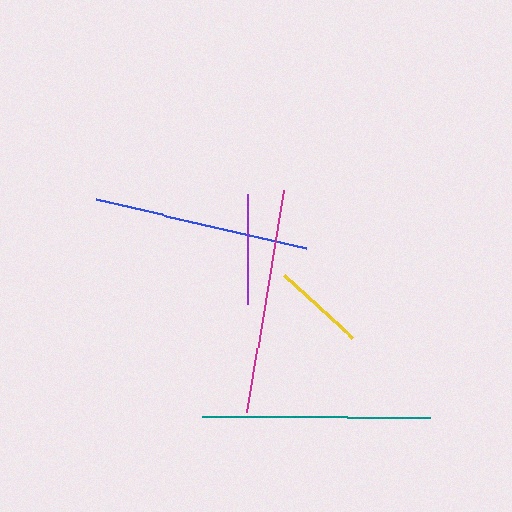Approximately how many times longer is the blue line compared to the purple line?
The blue line is approximately 1.9 times the length of the purple line.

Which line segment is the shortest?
The yellow line is the shortest at approximately 92 pixels.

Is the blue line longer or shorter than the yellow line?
The blue line is longer than the yellow line.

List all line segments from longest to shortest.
From longest to shortest: teal, magenta, blue, purple, yellow.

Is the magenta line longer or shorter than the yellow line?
The magenta line is longer than the yellow line.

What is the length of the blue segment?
The blue segment is approximately 215 pixels long.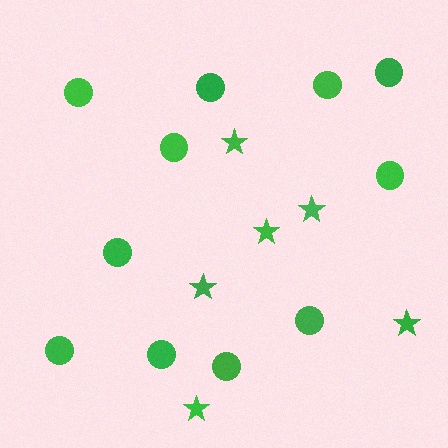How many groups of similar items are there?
There are 2 groups: one group of circles (11) and one group of stars (6).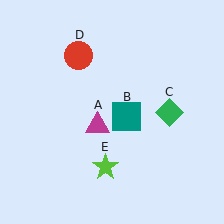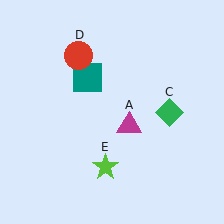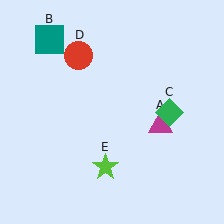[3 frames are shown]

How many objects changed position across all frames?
2 objects changed position: magenta triangle (object A), teal square (object B).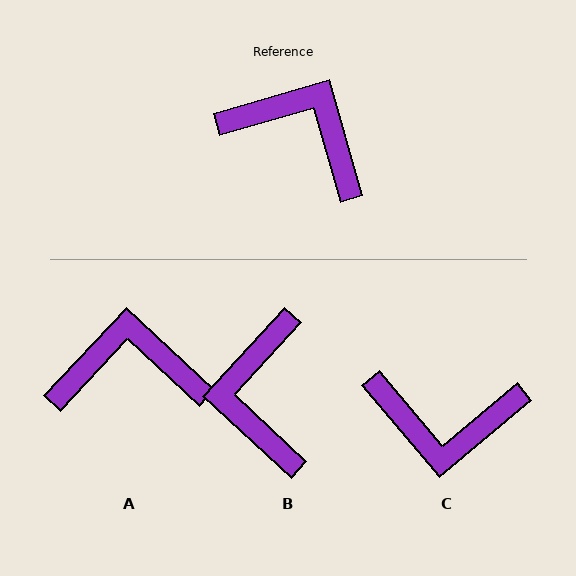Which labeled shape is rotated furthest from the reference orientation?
C, about 156 degrees away.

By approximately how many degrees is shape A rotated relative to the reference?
Approximately 31 degrees counter-clockwise.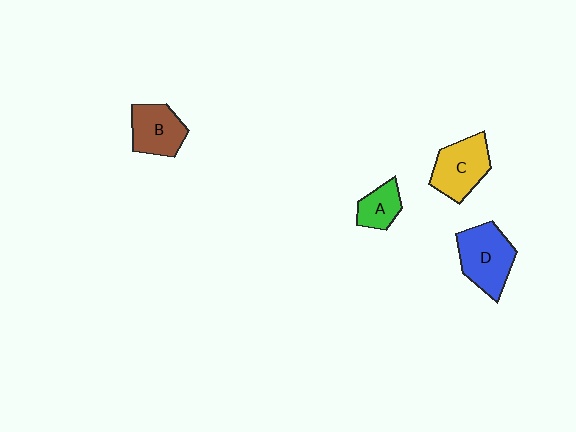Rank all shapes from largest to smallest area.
From largest to smallest: D (blue), C (yellow), B (brown), A (green).